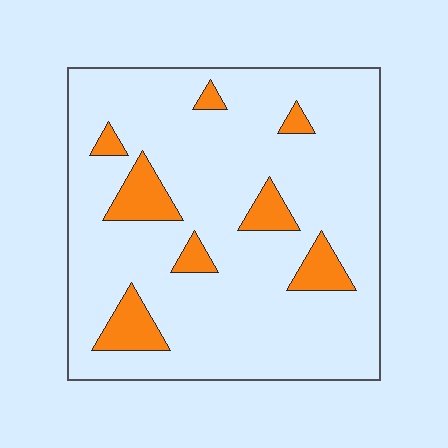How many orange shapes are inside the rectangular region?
8.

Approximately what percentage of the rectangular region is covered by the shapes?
Approximately 15%.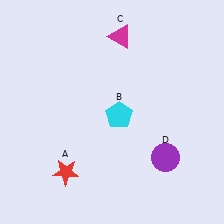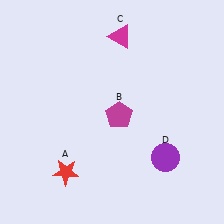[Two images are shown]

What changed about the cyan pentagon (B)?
In Image 1, B is cyan. In Image 2, it changed to magenta.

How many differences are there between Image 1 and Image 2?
There is 1 difference between the two images.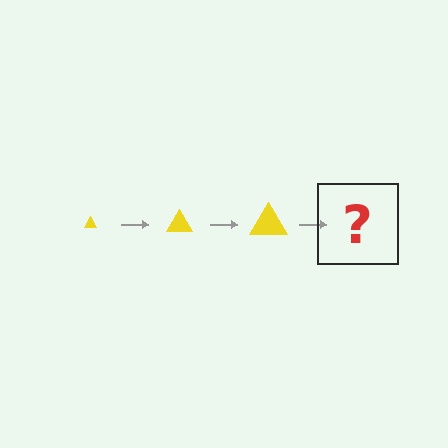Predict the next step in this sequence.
The next step is a yellow triangle, larger than the previous one.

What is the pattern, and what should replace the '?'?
The pattern is that the triangle gets progressively larger each step. The '?' should be a yellow triangle, larger than the previous one.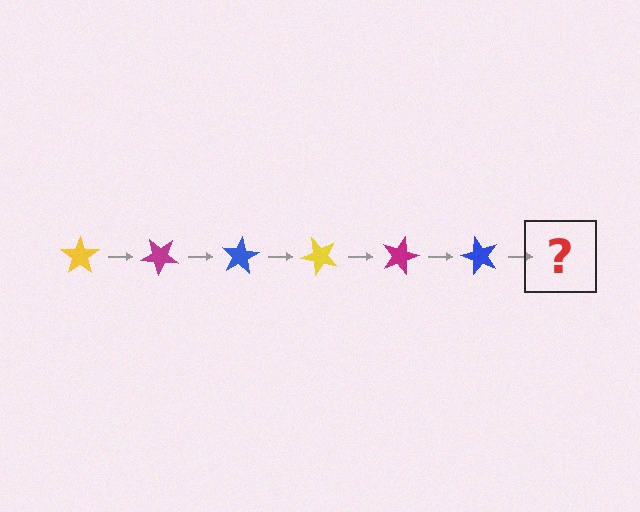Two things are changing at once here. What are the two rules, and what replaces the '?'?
The two rules are that it rotates 40 degrees each step and the color cycles through yellow, magenta, and blue. The '?' should be a yellow star, rotated 240 degrees from the start.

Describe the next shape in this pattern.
It should be a yellow star, rotated 240 degrees from the start.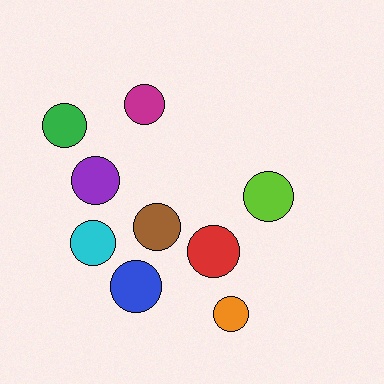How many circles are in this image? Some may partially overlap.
There are 9 circles.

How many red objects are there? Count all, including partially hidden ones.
There is 1 red object.